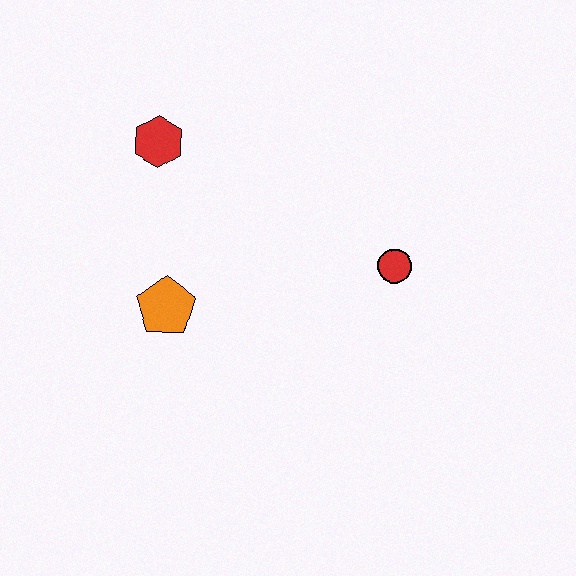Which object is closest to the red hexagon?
The orange pentagon is closest to the red hexagon.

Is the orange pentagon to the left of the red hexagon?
No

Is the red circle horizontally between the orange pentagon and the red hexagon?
No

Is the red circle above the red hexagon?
No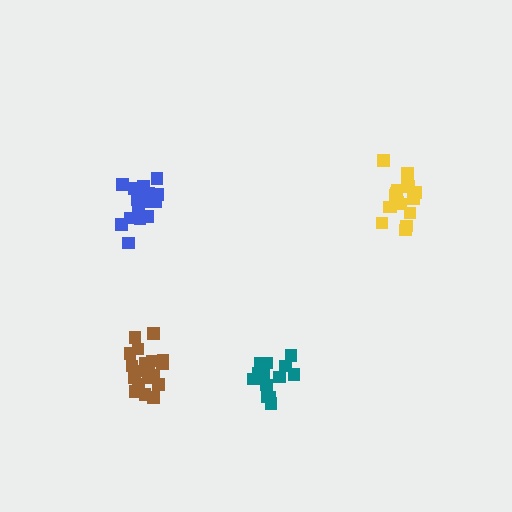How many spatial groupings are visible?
There are 4 spatial groupings.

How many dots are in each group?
Group 1: 19 dots, Group 2: 18 dots, Group 3: 14 dots, Group 4: 20 dots (71 total).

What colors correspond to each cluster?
The clusters are colored: yellow, blue, teal, brown.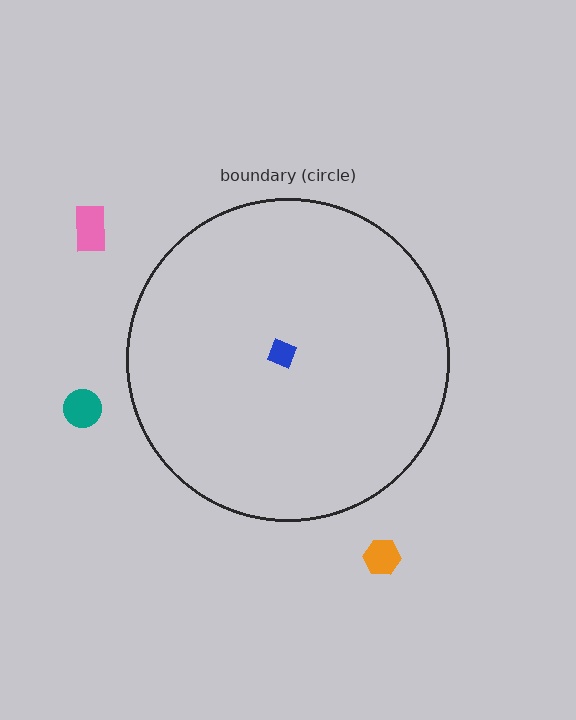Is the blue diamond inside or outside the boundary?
Inside.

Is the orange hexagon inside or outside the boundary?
Outside.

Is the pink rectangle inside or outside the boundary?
Outside.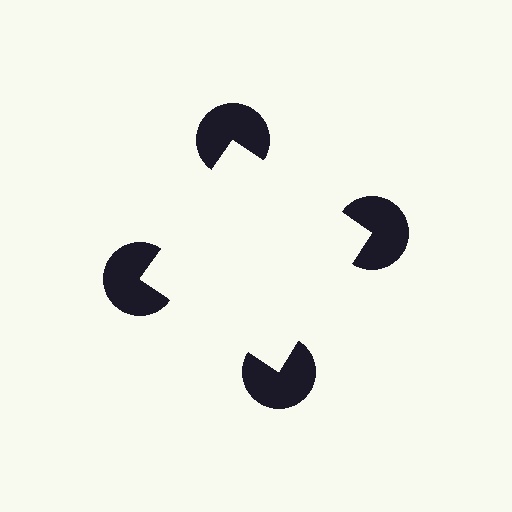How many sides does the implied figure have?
4 sides.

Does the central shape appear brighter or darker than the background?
It typically appears slightly brighter than the background, even though no actual brightness change is drawn.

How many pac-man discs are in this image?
There are 4 — one at each vertex of the illusory square.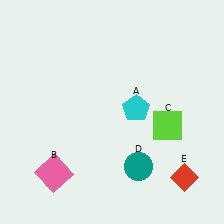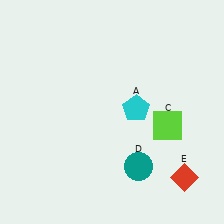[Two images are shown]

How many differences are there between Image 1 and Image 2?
There is 1 difference between the two images.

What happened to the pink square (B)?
The pink square (B) was removed in Image 2. It was in the bottom-left area of Image 1.